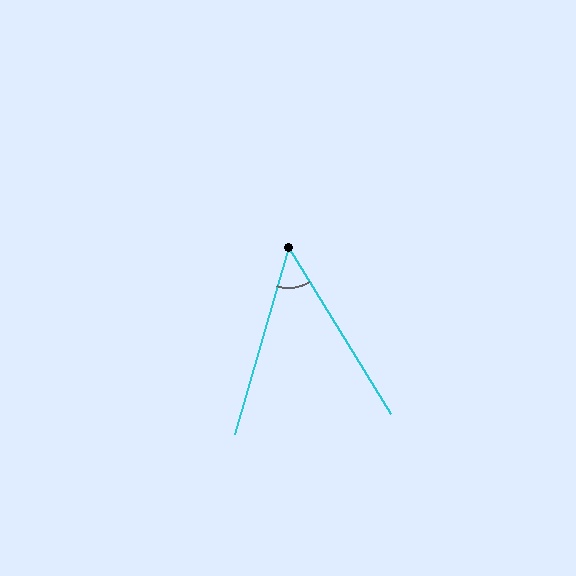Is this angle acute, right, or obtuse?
It is acute.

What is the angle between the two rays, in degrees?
Approximately 48 degrees.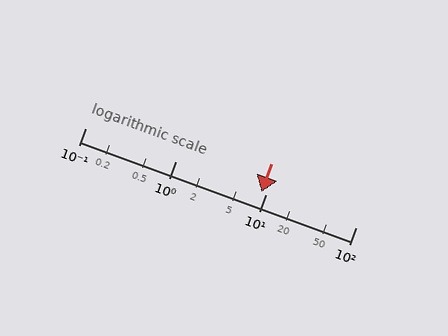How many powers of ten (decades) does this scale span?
The scale spans 3 decades, from 0.1 to 100.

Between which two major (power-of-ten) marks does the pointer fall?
The pointer is between 1 and 10.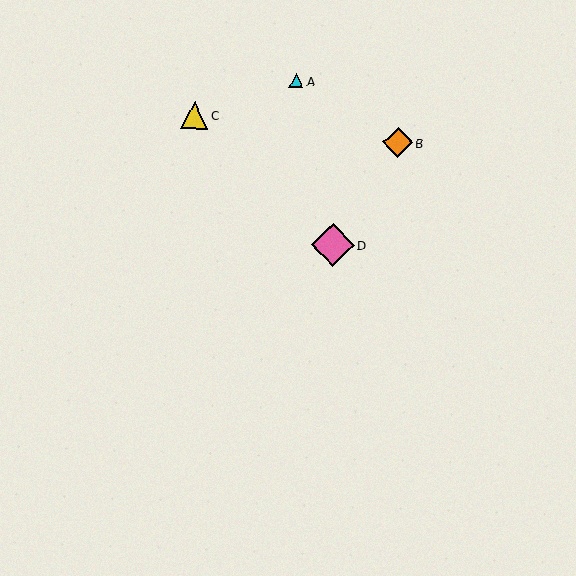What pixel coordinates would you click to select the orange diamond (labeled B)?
Click at (398, 142) to select the orange diamond B.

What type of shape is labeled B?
Shape B is an orange diamond.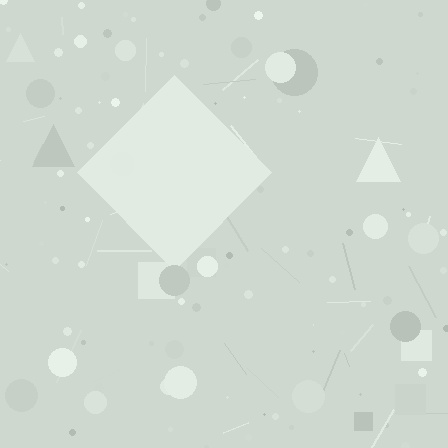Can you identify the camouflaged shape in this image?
The camouflaged shape is a diamond.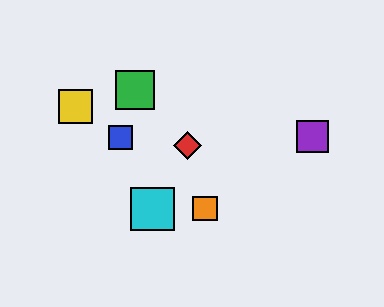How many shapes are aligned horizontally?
2 shapes (the orange square, the cyan square) are aligned horizontally.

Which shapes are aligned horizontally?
The orange square, the cyan square are aligned horizontally.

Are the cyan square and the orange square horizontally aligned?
Yes, both are at y≈209.